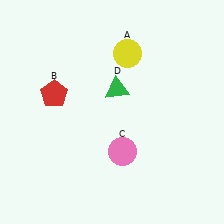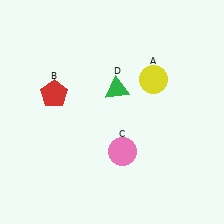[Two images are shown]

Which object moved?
The yellow circle (A) moved right.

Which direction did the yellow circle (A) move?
The yellow circle (A) moved right.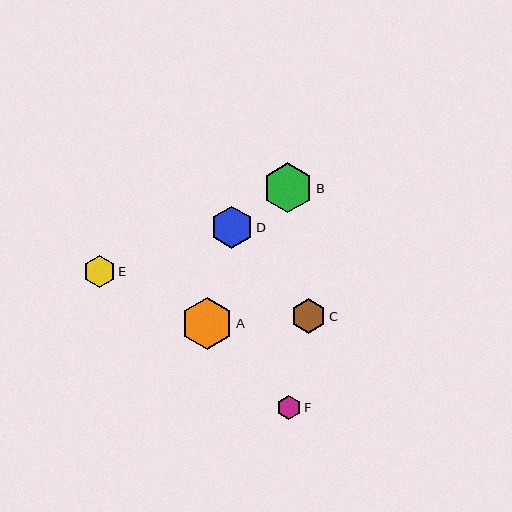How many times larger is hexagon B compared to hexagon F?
Hexagon B is approximately 2.1 times the size of hexagon F.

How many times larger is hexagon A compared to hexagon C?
Hexagon A is approximately 1.5 times the size of hexagon C.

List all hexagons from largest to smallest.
From largest to smallest: A, B, D, C, E, F.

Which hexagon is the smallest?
Hexagon F is the smallest with a size of approximately 24 pixels.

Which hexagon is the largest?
Hexagon A is the largest with a size of approximately 52 pixels.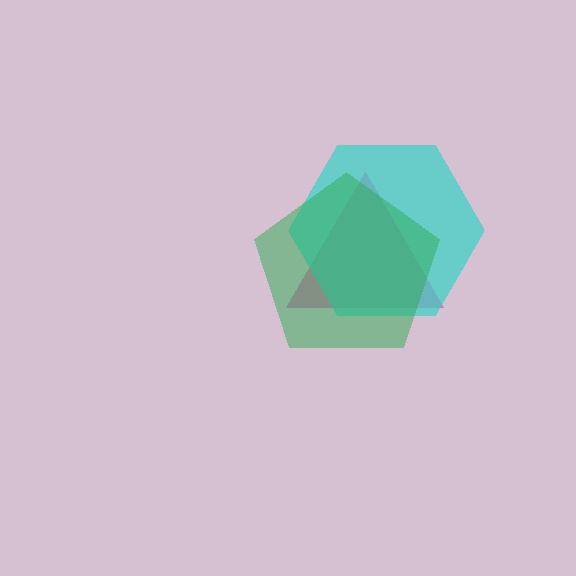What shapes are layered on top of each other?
The layered shapes are: a magenta triangle, a cyan hexagon, a green pentagon.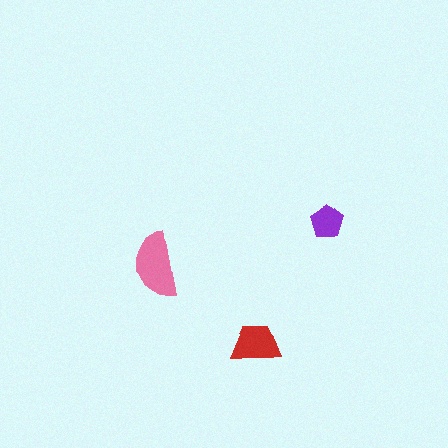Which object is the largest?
The pink semicircle.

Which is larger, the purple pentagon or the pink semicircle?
The pink semicircle.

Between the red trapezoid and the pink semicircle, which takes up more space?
The pink semicircle.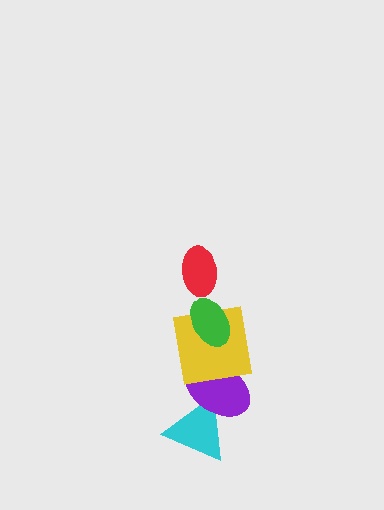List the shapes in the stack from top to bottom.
From top to bottom: the red ellipse, the green ellipse, the yellow square, the purple ellipse, the cyan triangle.